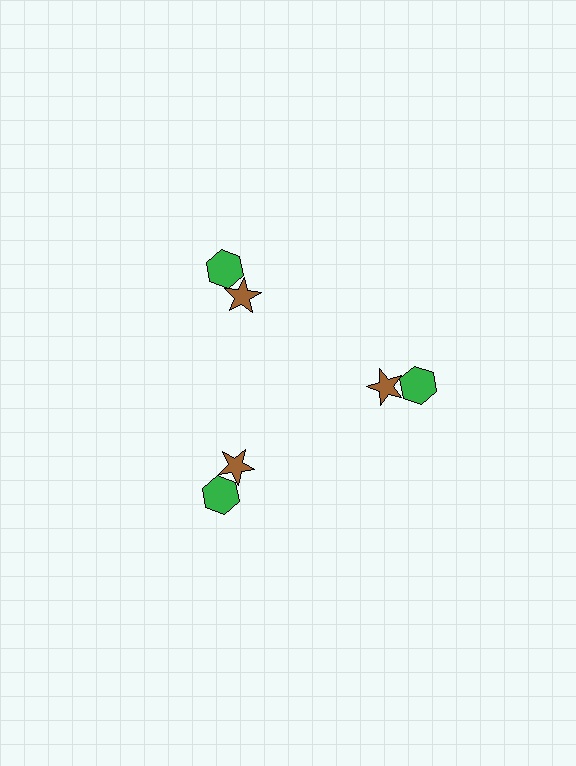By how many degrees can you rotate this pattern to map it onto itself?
The pattern maps onto itself every 120 degrees of rotation.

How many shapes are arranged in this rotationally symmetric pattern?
There are 6 shapes, arranged in 3 groups of 2.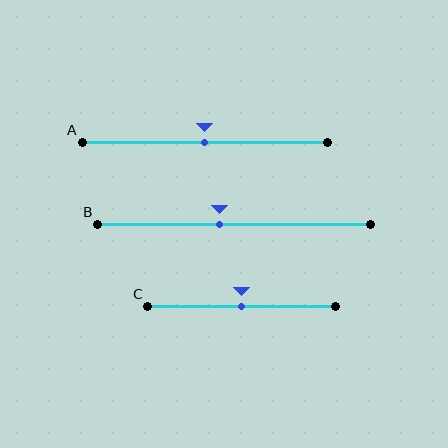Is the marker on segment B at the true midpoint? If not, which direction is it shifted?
No, the marker on segment B is shifted to the left by about 5% of the segment length.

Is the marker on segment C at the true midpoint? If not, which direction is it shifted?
Yes, the marker on segment C is at the true midpoint.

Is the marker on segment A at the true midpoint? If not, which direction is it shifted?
Yes, the marker on segment A is at the true midpoint.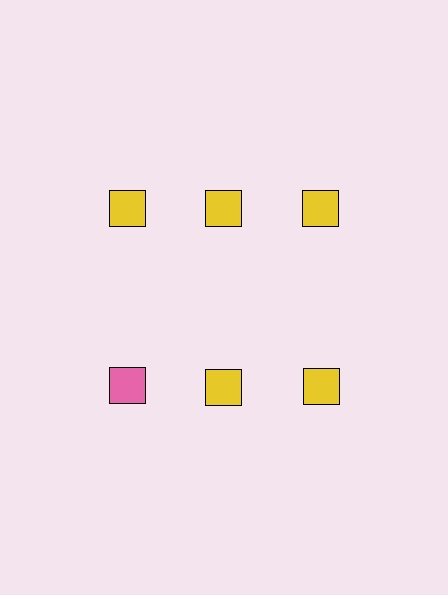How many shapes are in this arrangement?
There are 6 shapes arranged in a grid pattern.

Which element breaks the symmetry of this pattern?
The pink square in the second row, leftmost column breaks the symmetry. All other shapes are yellow squares.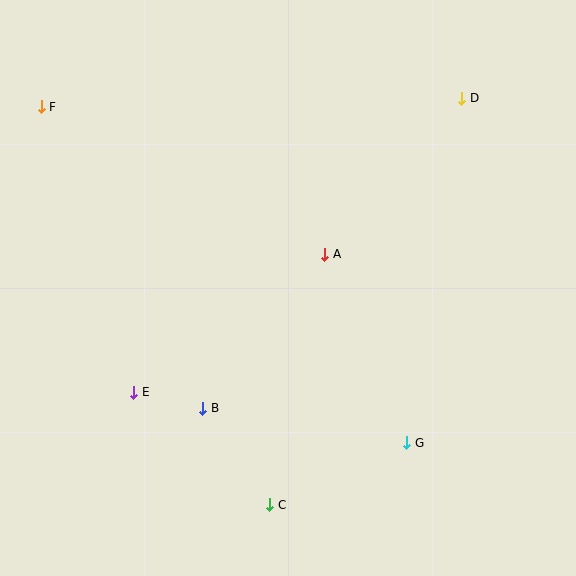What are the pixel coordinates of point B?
Point B is at (203, 408).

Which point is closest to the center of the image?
Point A at (325, 254) is closest to the center.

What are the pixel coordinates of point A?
Point A is at (325, 254).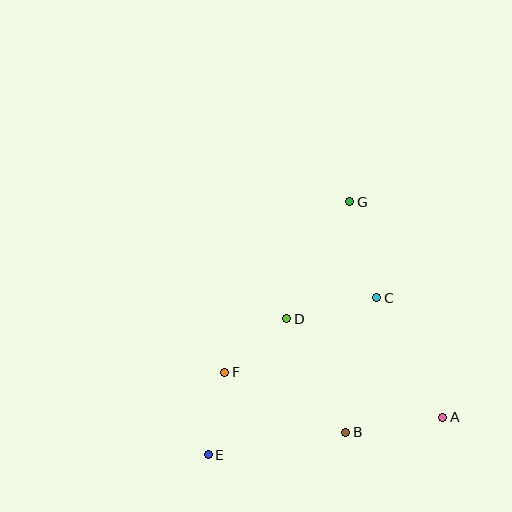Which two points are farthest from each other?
Points E and G are farthest from each other.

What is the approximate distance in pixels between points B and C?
The distance between B and C is approximately 138 pixels.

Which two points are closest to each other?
Points D and F are closest to each other.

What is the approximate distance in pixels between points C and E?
The distance between C and E is approximately 230 pixels.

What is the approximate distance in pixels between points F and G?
The distance between F and G is approximately 211 pixels.